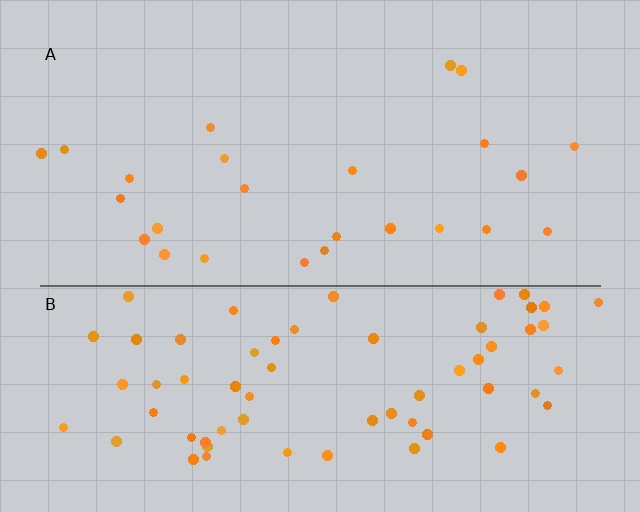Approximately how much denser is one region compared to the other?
Approximately 2.8× — region B over region A.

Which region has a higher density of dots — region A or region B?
B (the bottom).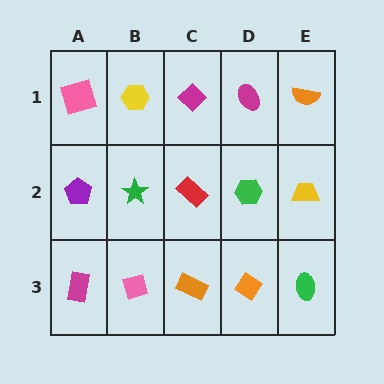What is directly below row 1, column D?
A green hexagon.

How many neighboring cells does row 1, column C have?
3.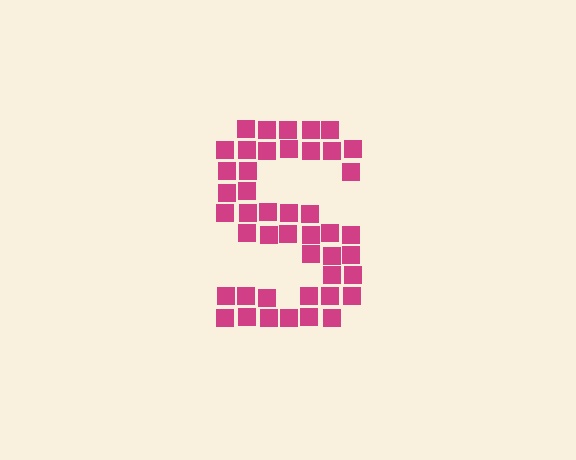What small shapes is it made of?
It is made of small squares.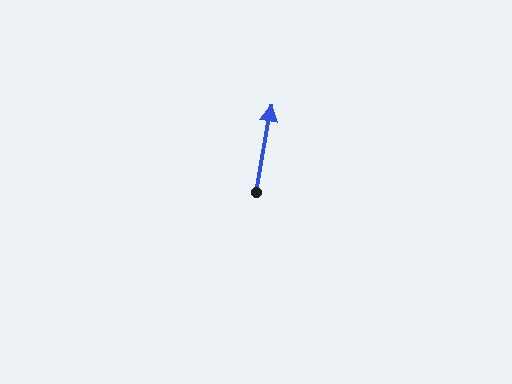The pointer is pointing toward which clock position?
Roughly 12 o'clock.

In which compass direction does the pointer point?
North.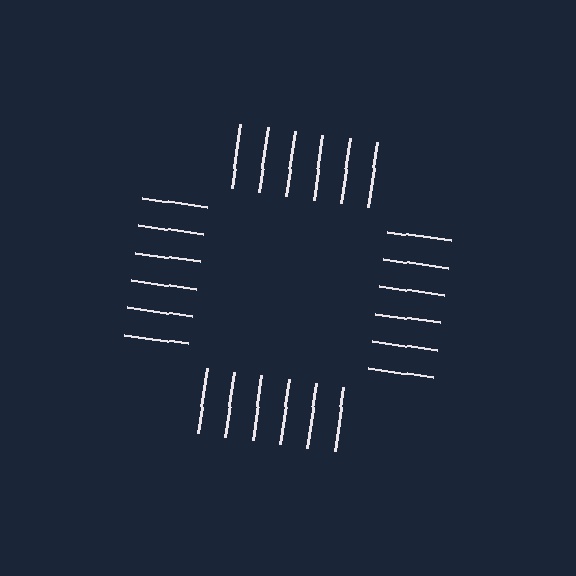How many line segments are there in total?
24 — 6 along each of the 4 edges.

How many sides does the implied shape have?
4 sides — the line-ends trace a square.